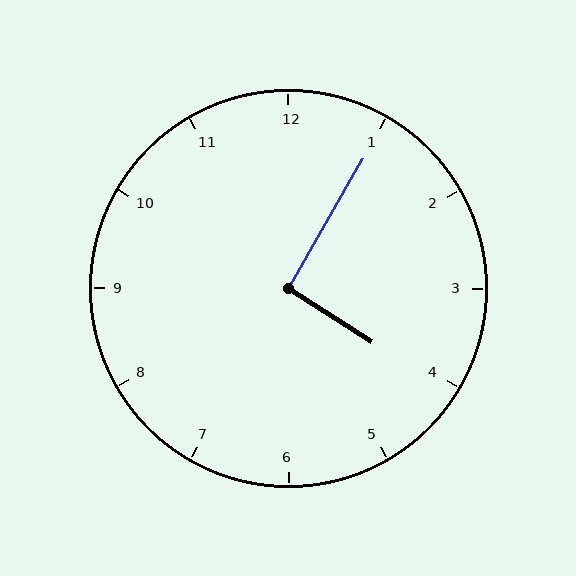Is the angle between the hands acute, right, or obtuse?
It is right.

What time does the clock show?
4:05.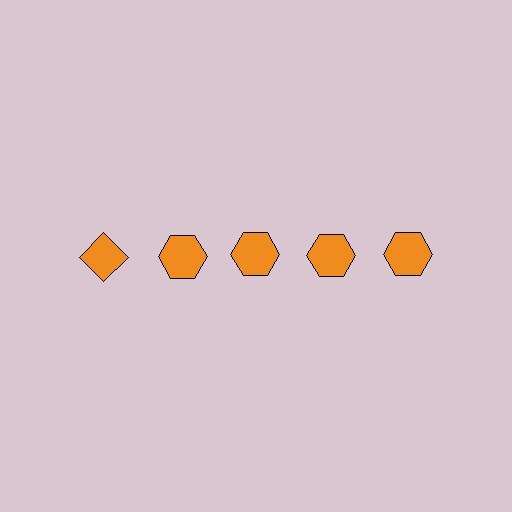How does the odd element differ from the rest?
It has a different shape: diamond instead of hexagon.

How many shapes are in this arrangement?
There are 5 shapes arranged in a grid pattern.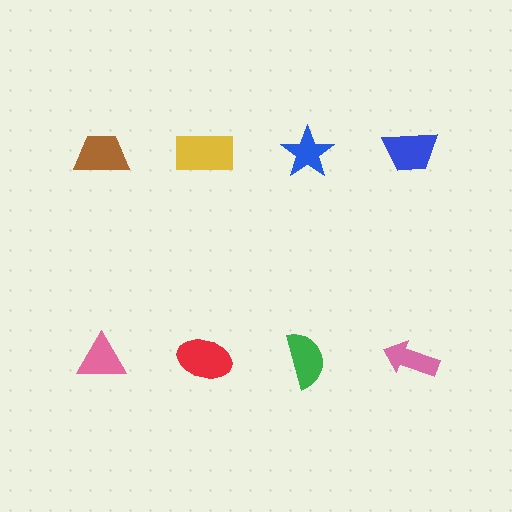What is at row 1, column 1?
A brown trapezoid.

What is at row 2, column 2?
A red ellipse.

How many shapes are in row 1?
4 shapes.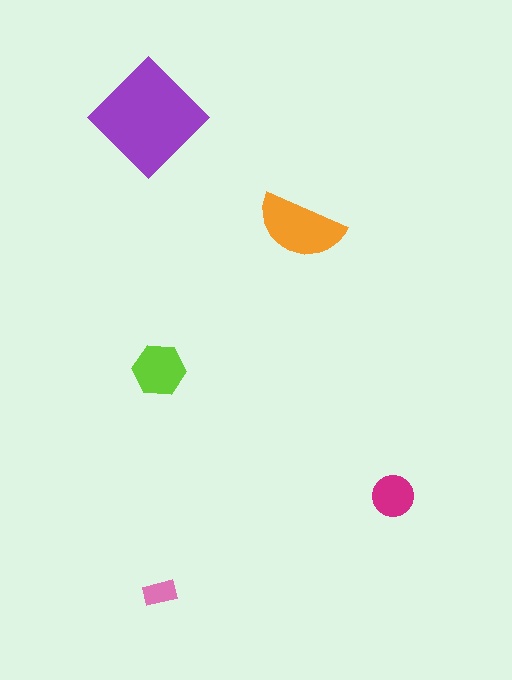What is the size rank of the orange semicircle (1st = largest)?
2nd.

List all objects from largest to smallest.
The purple diamond, the orange semicircle, the lime hexagon, the magenta circle, the pink rectangle.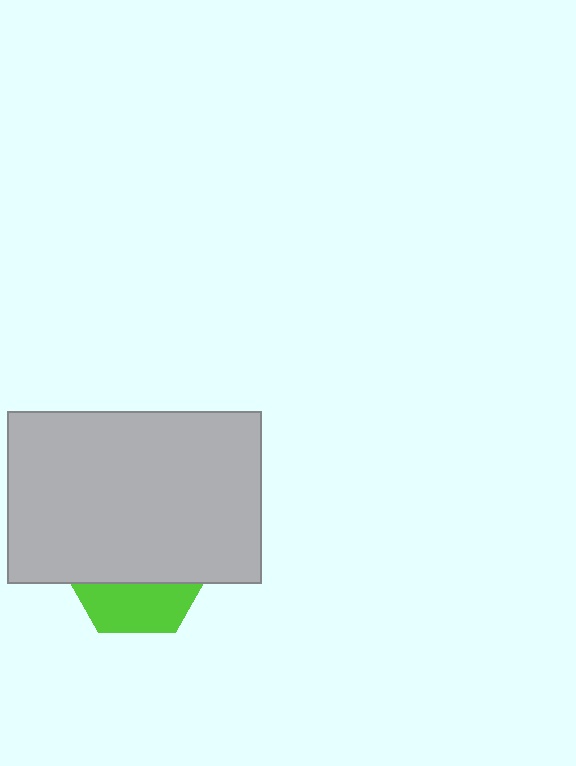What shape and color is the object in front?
The object in front is a light gray rectangle.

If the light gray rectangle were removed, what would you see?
You would see the complete lime hexagon.